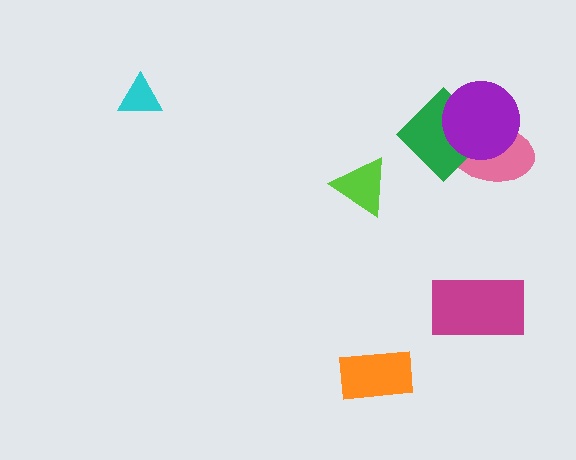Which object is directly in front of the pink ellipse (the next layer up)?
The green diamond is directly in front of the pink ellipse.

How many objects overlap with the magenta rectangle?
0 objects overlap with the magenta rectangle.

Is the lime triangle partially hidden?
No, no other shape covers it.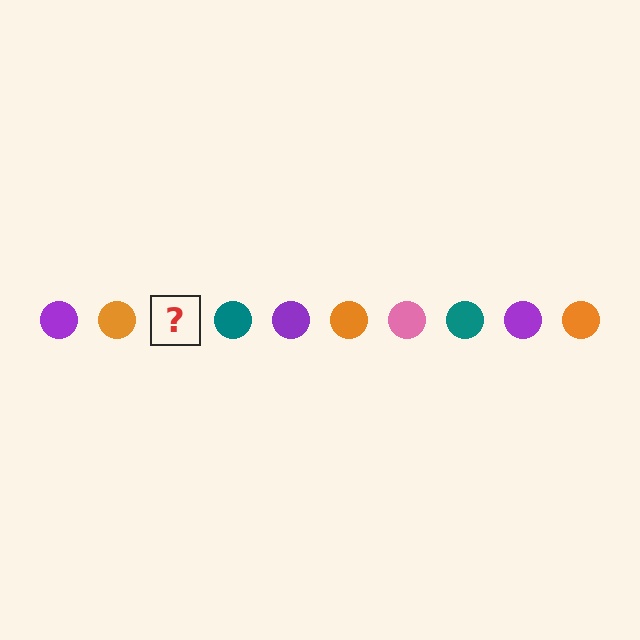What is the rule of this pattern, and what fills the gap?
The rule is that the pattern cycles through purple, orange, pink, teal circles. The gap should be filled with a pink circle.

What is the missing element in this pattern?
The missing element is a pink circle.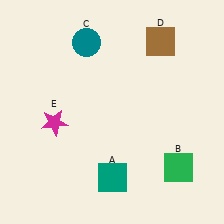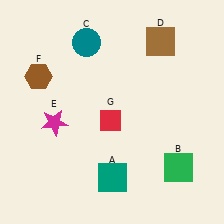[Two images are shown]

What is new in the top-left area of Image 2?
A brown hexagon (F) was added in the top-left area of Image 2.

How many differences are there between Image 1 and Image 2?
There are 2 differences between the two images.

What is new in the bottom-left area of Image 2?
A red diamond (G) was added in the bottom-left area of Image 2.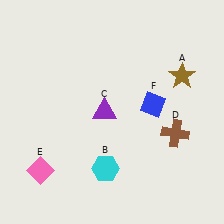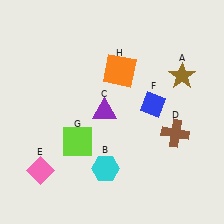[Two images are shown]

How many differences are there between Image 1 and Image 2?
There are 2 differences between the two images.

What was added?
A lime square (G), an orange square (H) were added in Image 2.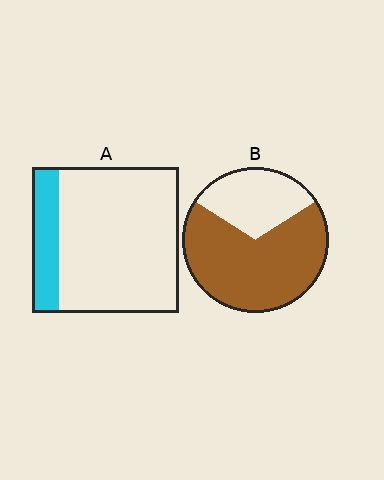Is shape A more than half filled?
No.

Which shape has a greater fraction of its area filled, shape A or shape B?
Shape B.